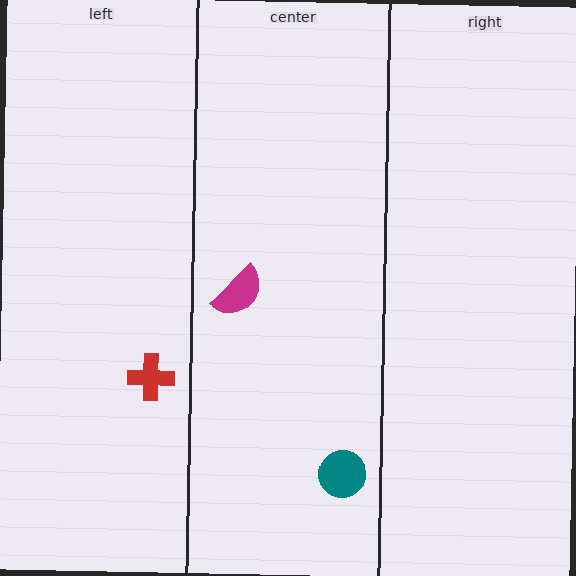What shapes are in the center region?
The teal circle, the magenta semicircle.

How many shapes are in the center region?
2.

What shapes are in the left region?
The red cross.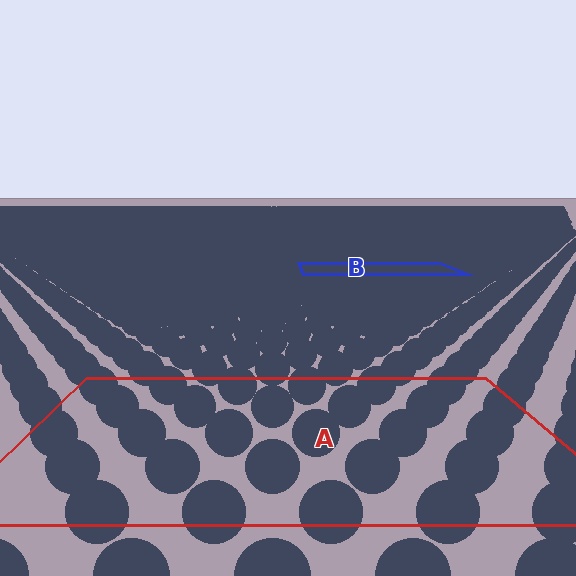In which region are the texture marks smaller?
The texture marks are smaller in region B, because it is farther away.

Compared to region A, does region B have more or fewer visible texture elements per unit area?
Region B has more texture elements per unit area — they are packed more densely because it is farther away.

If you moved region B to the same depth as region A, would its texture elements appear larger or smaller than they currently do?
They would appear larger. At a closer depth, the same texture elements are projected at a bigger on-screen size.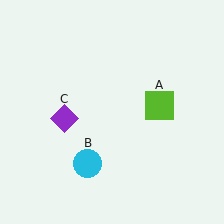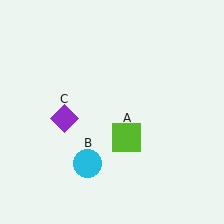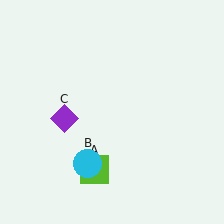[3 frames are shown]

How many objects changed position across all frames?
1 object changed position: lime square (object A).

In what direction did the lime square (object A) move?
The lime square (object A) moved down and to the left.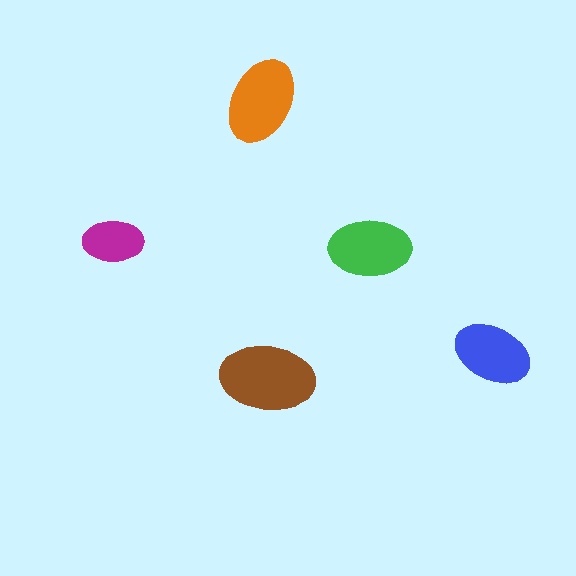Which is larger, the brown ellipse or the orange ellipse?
The brown one.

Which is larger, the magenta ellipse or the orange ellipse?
The orange one.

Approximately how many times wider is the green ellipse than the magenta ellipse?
About 1.5 times wider.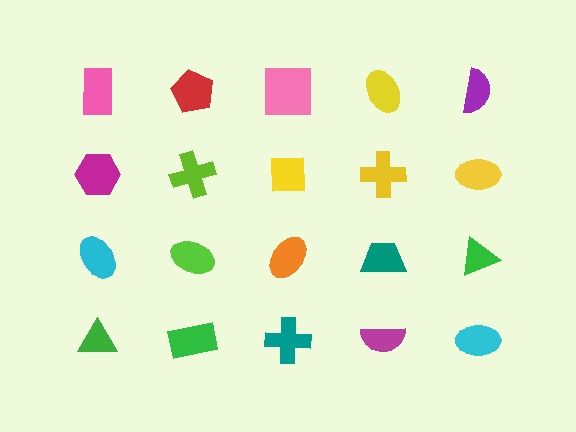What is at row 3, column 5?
A green triangle.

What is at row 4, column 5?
A cyan ellipse.